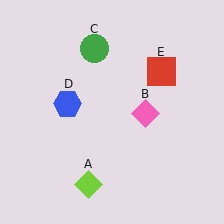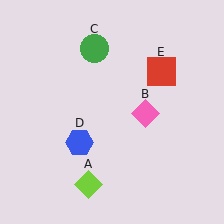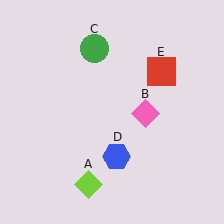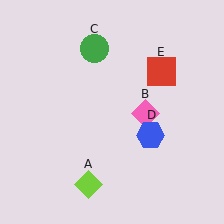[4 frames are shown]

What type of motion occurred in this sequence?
The blue hexagon (object D) rotated counterclockwise around the center of the scene.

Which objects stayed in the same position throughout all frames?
Lime diamond (object A) and pink diamond (object B) and green circle (object C) and red square (object E) remained stationary.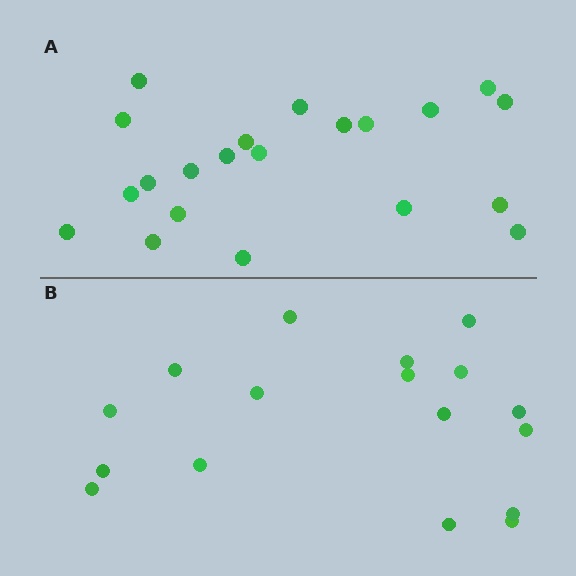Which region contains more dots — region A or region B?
Region A (the top region) has more dots.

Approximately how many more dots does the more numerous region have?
Region A has about 4 more dots than region B.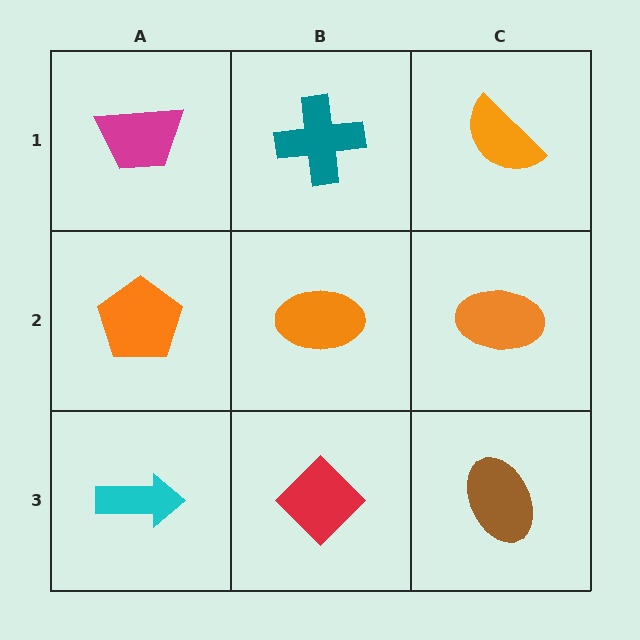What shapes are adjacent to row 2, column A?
A magenta trapezoid (row 1, column A), a cyan arrow (row 3, column A), an orange ellipse (row 2, column B).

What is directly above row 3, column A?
An orange pentagon.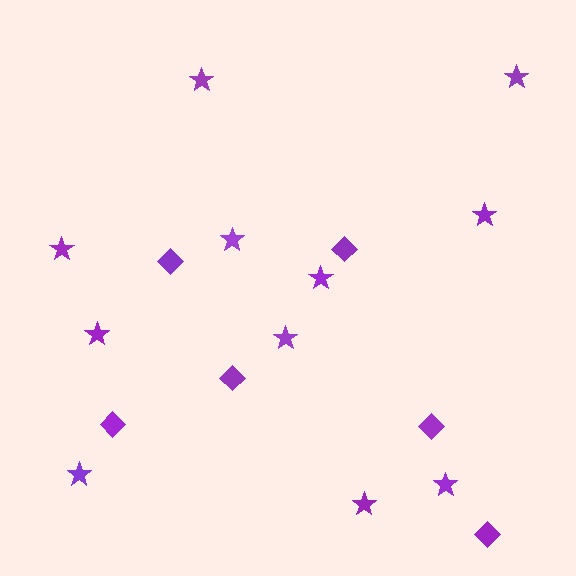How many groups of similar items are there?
There are 2 groups: one group of stars (11) and one group of diamonds (6).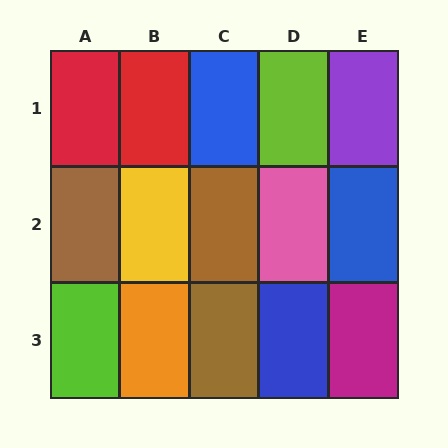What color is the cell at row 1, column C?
Blue.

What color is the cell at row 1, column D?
Lime.